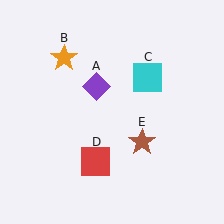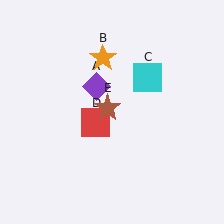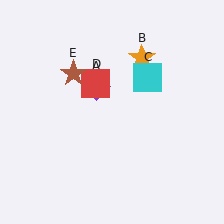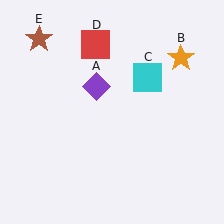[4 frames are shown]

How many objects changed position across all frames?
3 objects changed position: orange star (object B), red square (object D), brown star (object E).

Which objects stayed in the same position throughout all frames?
Purple diamond (object A) and cyan square (object C) remained stationary.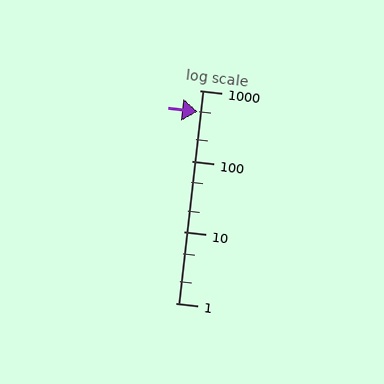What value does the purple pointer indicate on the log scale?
The pointer indicates approximately 500.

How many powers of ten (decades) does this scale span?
The scale spans 3 decades, from 1 to 1000.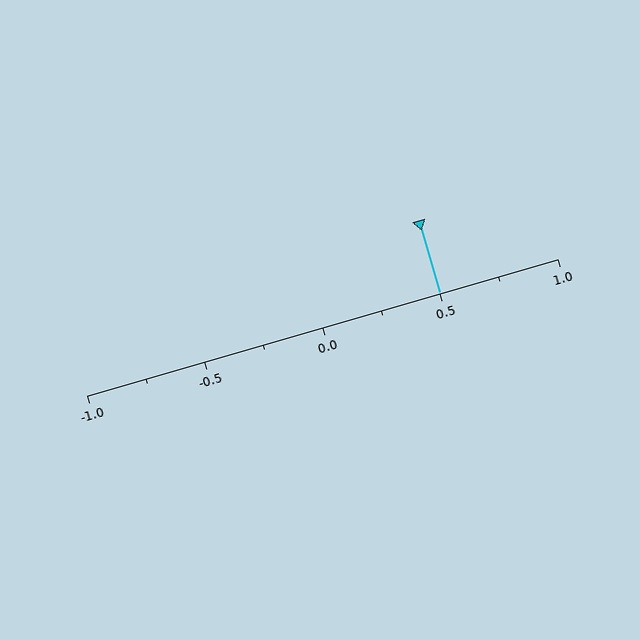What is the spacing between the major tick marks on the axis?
The major ticks are spaced 0.5 apart.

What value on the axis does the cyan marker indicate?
The marker indicates approximately 0.5.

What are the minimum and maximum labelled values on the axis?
The axis runs from -1.0 to 1.0.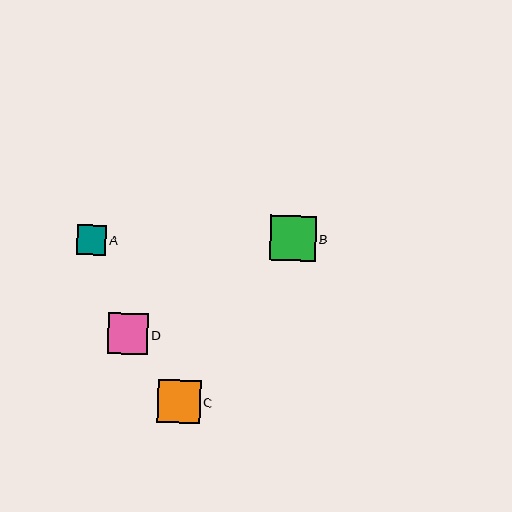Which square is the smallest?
Square A is the smallest with a size of approximately 29 pixels.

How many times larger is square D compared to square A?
Square D is approximately 1.4 times the size of square A.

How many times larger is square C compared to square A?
Square C is approximately 1.5 times the size of square A.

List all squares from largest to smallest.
From largest to smallest: B, C, D, A.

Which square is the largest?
Square B is the largest with a size of approximately 45 pixels.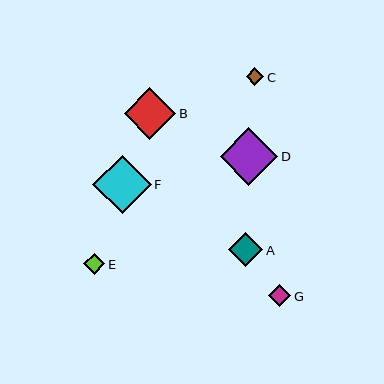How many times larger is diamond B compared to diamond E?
Diamond B is approximately 2.5 times the size of diamond E.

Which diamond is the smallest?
Diamond C is the smallest with a size of approximately 18 pixels.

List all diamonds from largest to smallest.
From largest to smallest: F, D, B, A, G, E, C.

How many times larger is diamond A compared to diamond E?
Diamond A is approximately 1.6 times the size of diamond E.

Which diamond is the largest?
Diamond F is the largest with a size of approximately 58 pixels.